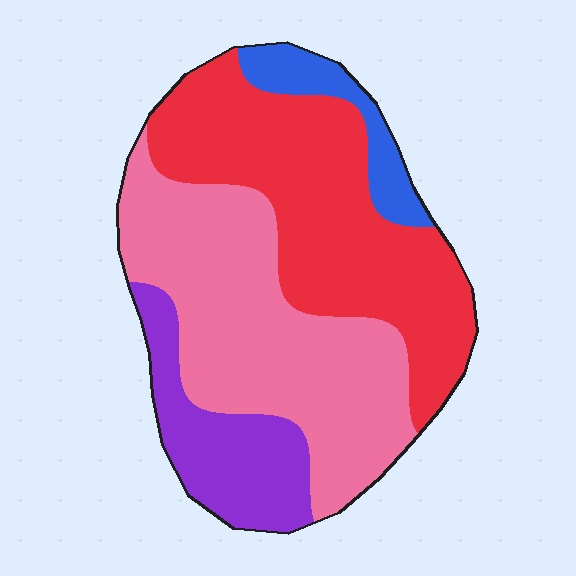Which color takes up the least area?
Blue, at roughly 5%.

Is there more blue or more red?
Red.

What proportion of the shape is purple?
Purple takes up about one sixth (1/6) of the shape.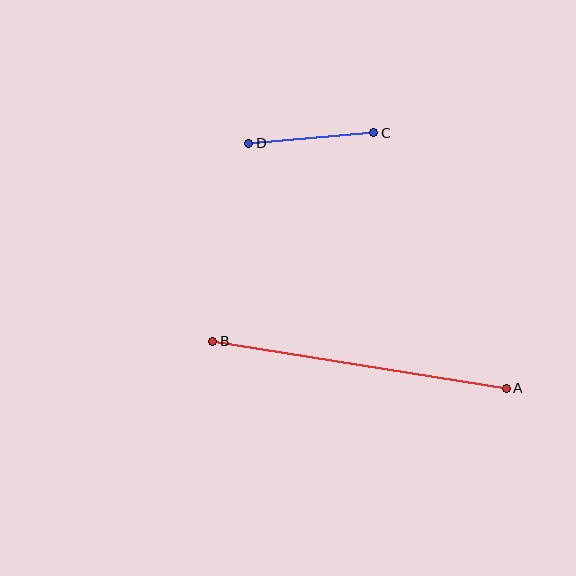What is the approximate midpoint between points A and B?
The midpoint is at approximately (360, 365) pixels.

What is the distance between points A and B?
The distance is approximately 297 pixels.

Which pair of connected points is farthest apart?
Points A and B are farthest apart.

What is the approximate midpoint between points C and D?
The midpoint is at approximately (311, 138) pixels.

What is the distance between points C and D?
The distance is approximately 125 pixels.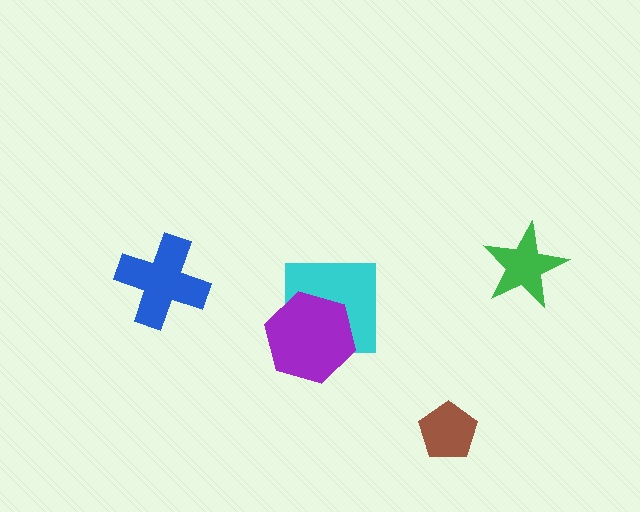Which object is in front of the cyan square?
The purple hexagon is in front of the cyan square.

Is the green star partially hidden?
No, no other shape covers it.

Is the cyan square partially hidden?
Yes, it is partially covered by another shape.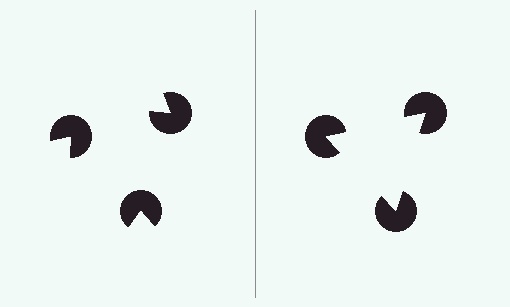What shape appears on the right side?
An illusory triangle.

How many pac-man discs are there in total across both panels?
6 — 3 on each side.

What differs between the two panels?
The pac-man discs are positioned identically on both sides; only the wedge orientations differ. On the right they align to a triangle; on the left they are misaligned.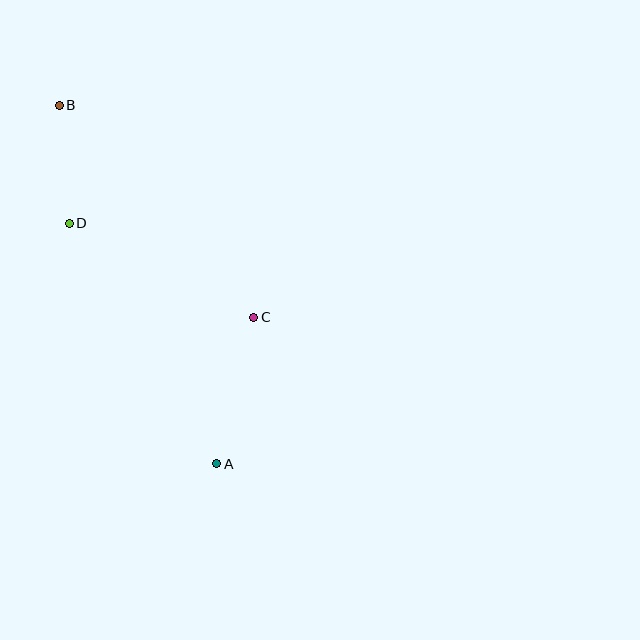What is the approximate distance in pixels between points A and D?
The distance between A and D is approximately 282 pixels.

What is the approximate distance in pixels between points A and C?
The distance between A and C is approximately 151 pixels.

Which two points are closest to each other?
Points B and D are closest to each other.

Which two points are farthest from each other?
Points A and B are farthest from each other.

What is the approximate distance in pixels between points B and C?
The distance between B and C is approximately 288 pixels.